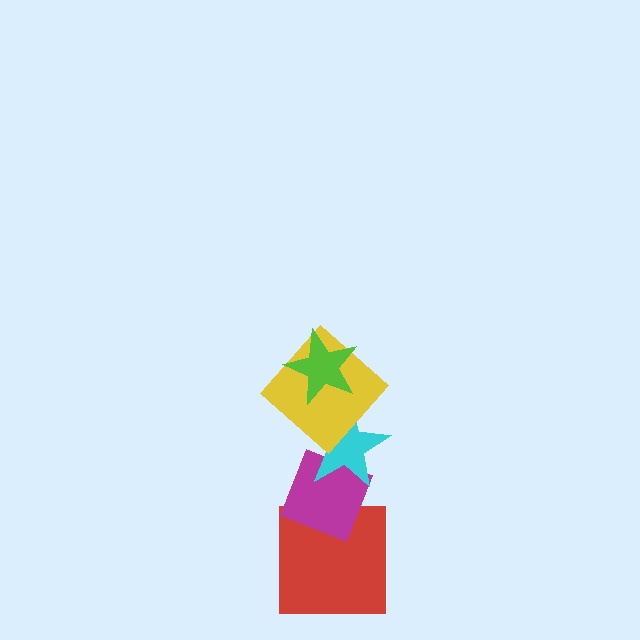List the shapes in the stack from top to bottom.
From top to bottom: the lime star, the yellow diamond, the cyan star, the magenta diamond, the red square.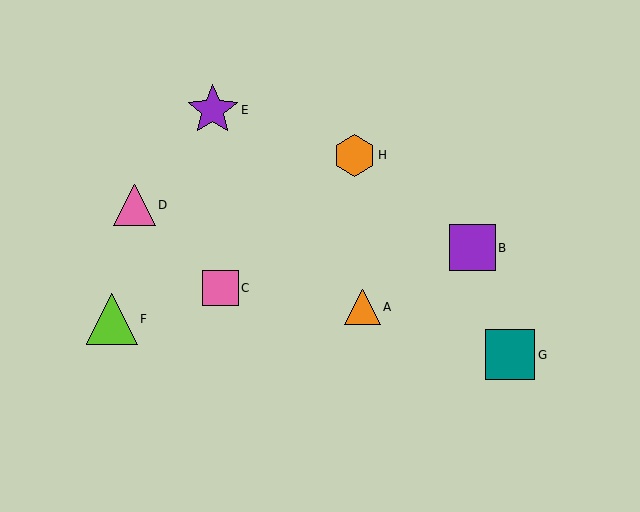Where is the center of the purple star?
The center of the purple star is at (213, 110).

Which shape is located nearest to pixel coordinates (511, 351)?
The teal square (labeled G) at (510, 355) is nearest to that location.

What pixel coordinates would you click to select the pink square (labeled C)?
Click at (220, 288) to select the pink square C.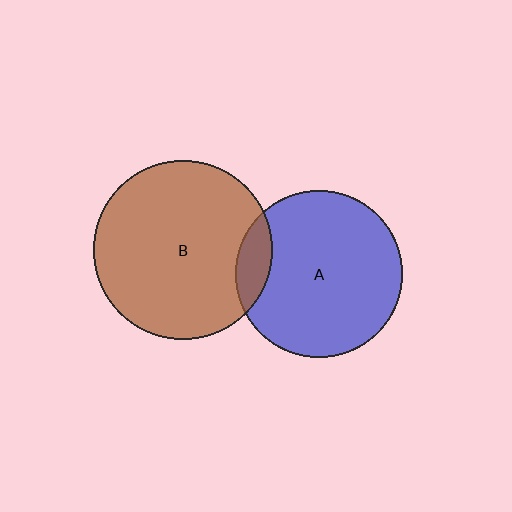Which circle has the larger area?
Circle B (brown).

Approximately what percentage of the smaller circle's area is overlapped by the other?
Approximately 10%.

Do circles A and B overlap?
Yes.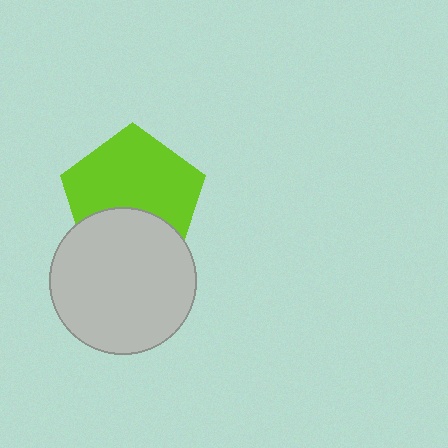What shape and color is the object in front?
The object in front is a light gray circle.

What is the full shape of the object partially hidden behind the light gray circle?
The partially hidden object is a lime pentagon.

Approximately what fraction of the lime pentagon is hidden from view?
Roughly 34% of the lime pentagon is hidden behind the light gray circle.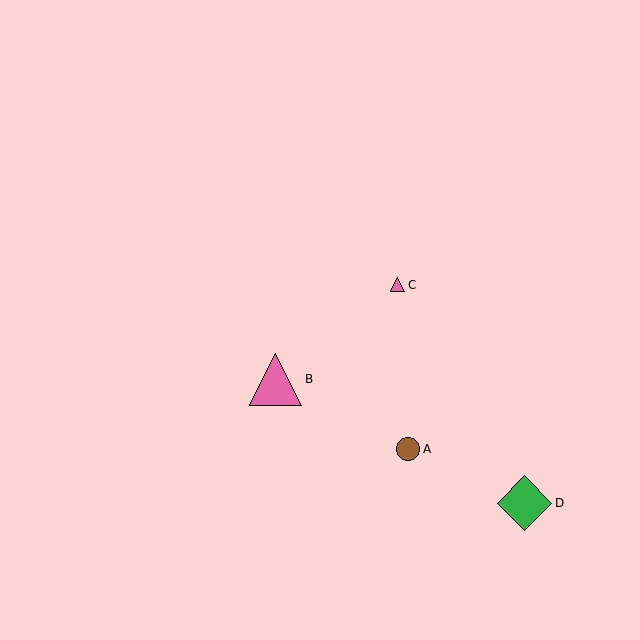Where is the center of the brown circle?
The center of the brown circle is at (408, 449).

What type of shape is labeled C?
Shape C is a pink triangle.